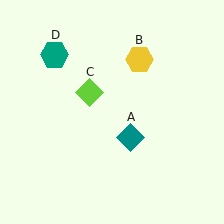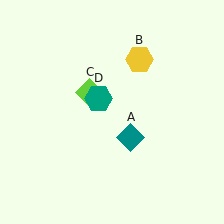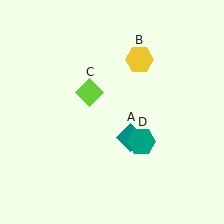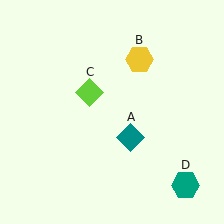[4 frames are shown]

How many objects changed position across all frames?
1 object changed position: teal hexagon (object D).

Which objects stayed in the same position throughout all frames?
Teal diamond (object A) and yellow hexagon (object B) and lime diamond (object C) remained stationary.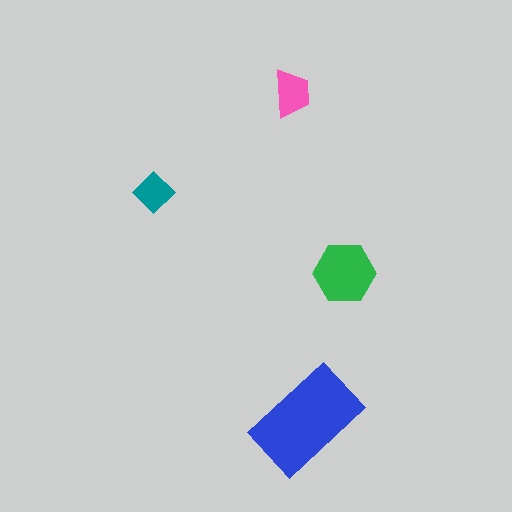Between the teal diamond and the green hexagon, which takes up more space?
The green hexagon.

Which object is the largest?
The blue rectangle.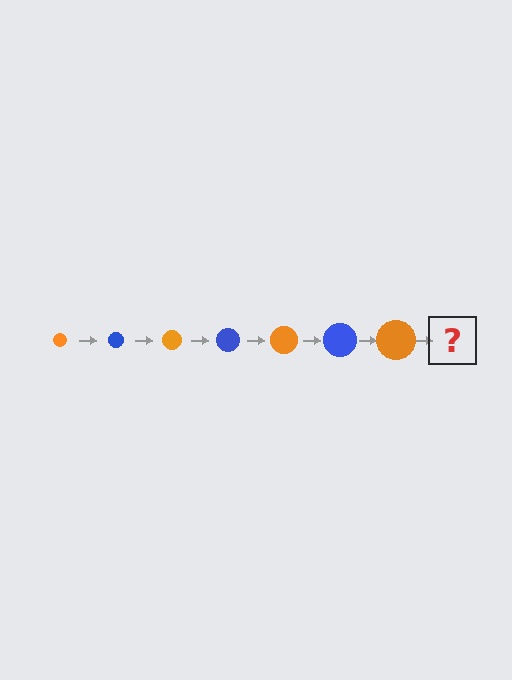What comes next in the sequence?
The next element should be a blue circle, larger than the previous one.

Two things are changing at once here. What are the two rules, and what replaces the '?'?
The two rules are that the circle grows larger each step and the color cycles through orange and blue. The '?' should be a blue circle, larger than the previous one.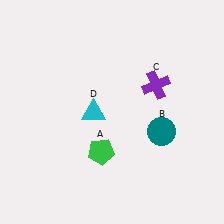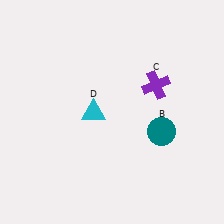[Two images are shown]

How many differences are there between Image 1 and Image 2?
There is 1 difference between the two images.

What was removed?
The green pentagon (A) was removed in Image 2.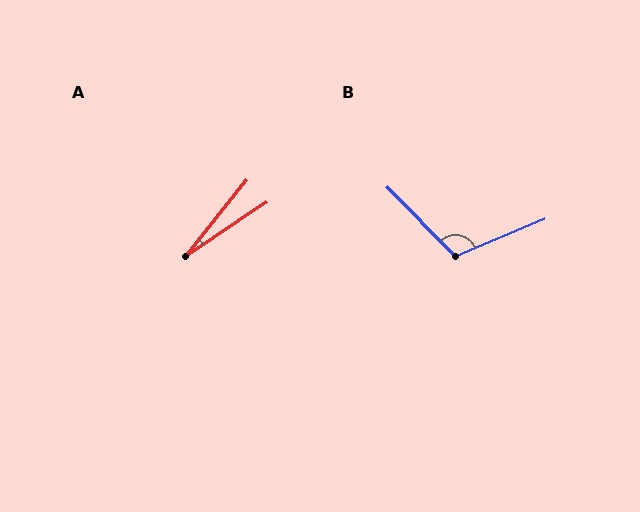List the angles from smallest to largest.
A (17°), B (112°).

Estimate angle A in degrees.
Approximately 17 degrees.